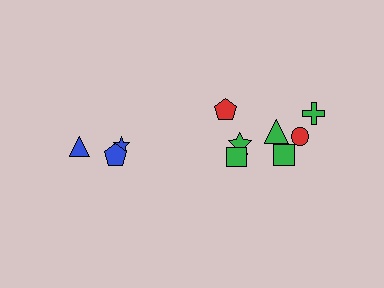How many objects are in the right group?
There are 7 objects.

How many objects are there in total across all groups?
There are 10 objects.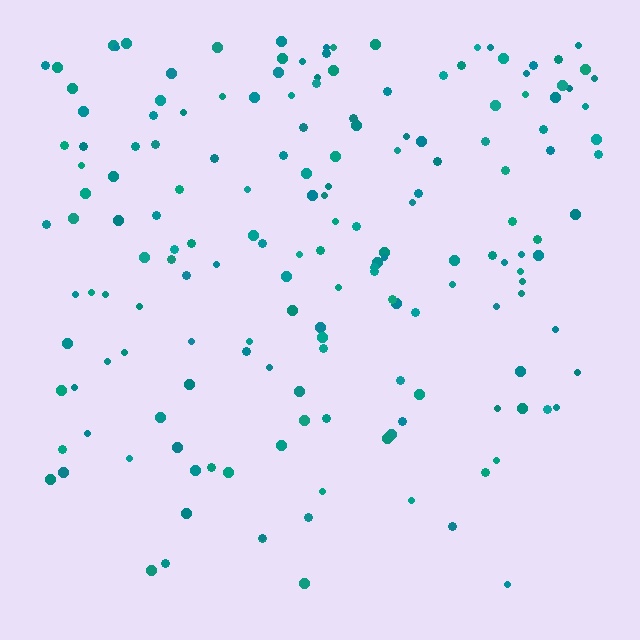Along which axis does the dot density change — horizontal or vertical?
Vertical.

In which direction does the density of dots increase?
From bottom to top, with the top side densest.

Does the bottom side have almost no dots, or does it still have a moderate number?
Still a moderate number, just noticeably fewer than the top.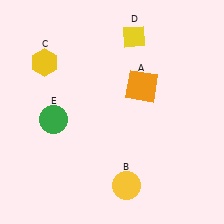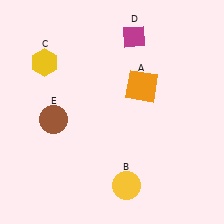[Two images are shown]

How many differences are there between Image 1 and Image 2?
There are 2 differences between the two images.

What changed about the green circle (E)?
In Image 1, E is green. In Image 2, it changed to brown.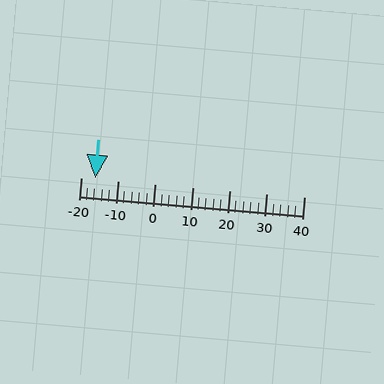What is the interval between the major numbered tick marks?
The major tick marks are spaced 10 units apart.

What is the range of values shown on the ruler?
The ruler shows values from -20 to 40.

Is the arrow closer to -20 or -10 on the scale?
The arrow is closer to -20.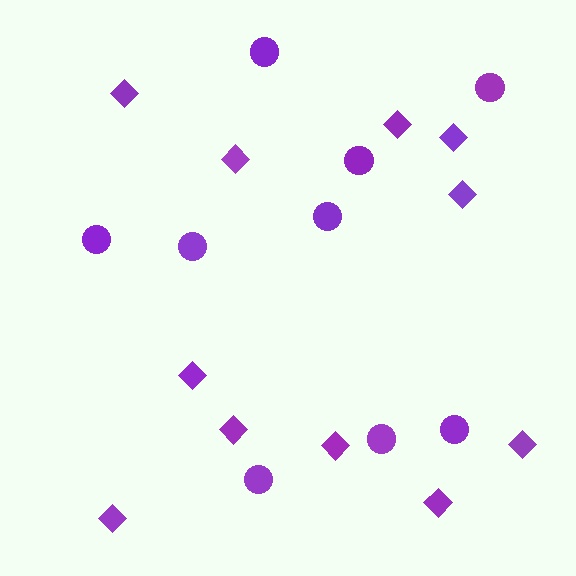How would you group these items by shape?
There are 2 groups: one group of diamonds (11) and one group of circles (9).